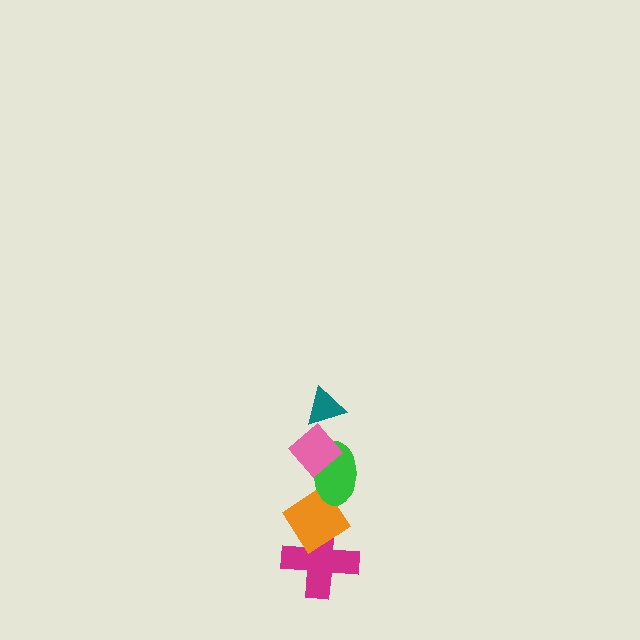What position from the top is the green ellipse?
The green ellipse is 3rd from the top.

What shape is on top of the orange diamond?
The green ellipse is on top of the orange diamond.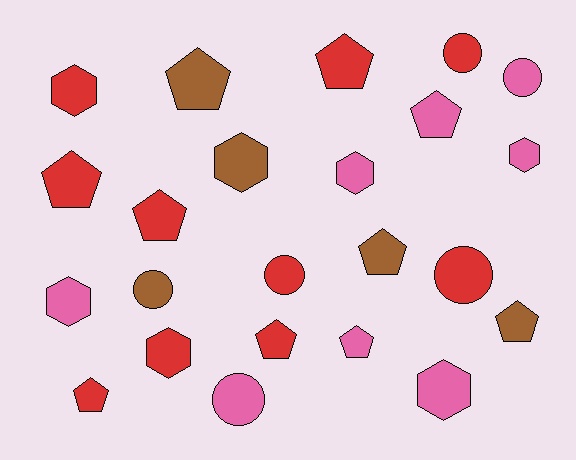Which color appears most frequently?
Red, with 10 objects.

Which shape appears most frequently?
Pentagon, with 10 objects.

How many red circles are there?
There are 3 red circles.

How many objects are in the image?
There are 23 objects.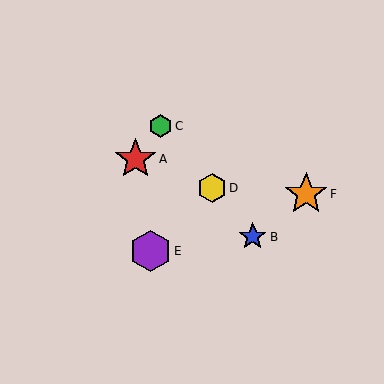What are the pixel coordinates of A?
Object A is at (135, 159).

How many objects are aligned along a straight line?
3 objects (B, C, D) are aligned along a straight line.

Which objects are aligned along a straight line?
Objects B, C, D are aligned along a straight line.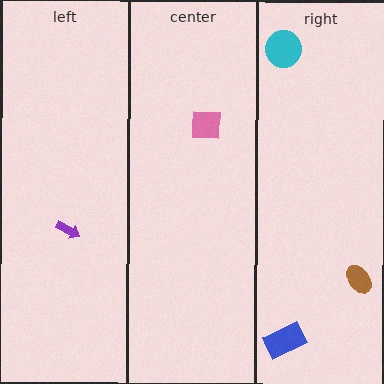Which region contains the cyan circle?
The right region.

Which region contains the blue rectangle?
The right region.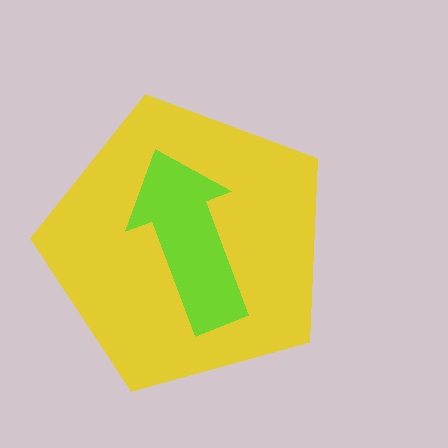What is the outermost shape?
The yellow pentagon.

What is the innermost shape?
The lime arrow.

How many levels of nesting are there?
2.